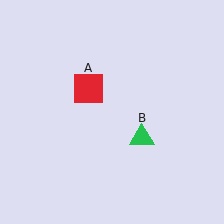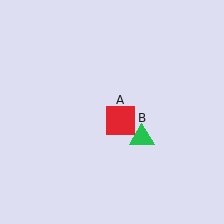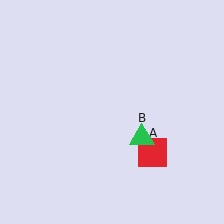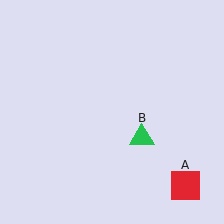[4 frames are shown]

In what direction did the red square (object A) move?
The red square (object A) moved down and to the right.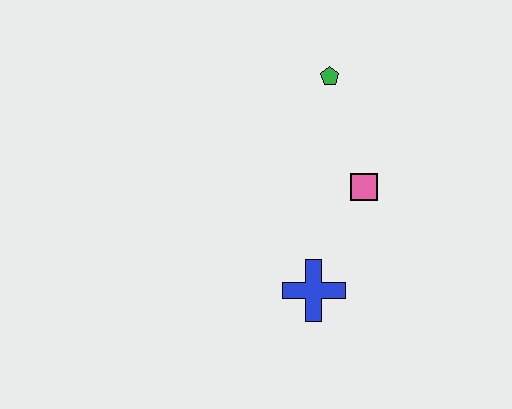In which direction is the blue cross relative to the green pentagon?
The blue cross is below the green pentagon.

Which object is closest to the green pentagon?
The pink square is closest to the green pentagon.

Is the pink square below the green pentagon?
Yes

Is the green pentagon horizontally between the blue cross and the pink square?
Yes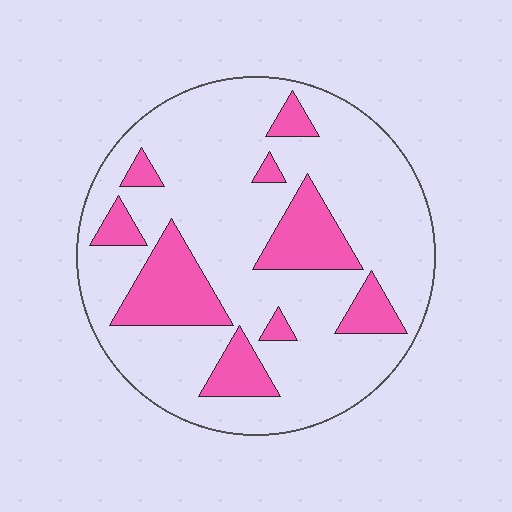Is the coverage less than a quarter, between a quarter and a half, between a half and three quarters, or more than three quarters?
Less than a quarter.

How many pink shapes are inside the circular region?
9.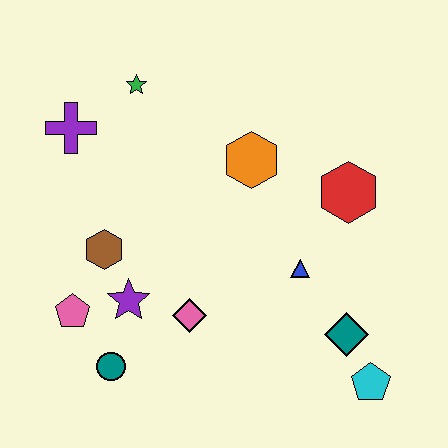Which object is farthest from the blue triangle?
The purple cross is farthest from the blue triangle.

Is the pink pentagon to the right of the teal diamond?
No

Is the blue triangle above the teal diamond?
Yes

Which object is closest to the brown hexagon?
The purple star is closest to the brown hexagon.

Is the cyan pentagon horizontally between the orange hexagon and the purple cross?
No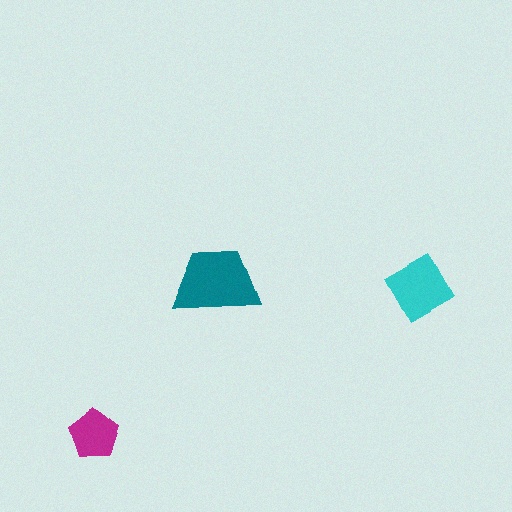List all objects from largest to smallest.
The teal trapezoid, the cyan square, the magenta pentagon.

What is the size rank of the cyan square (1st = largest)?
2nd.